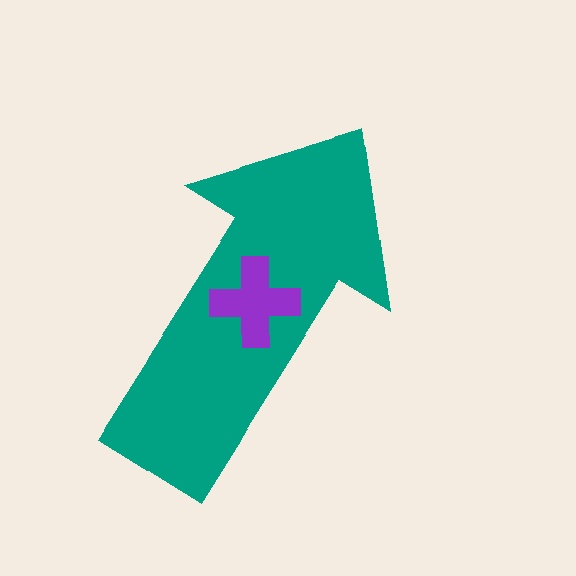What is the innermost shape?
The purple cross.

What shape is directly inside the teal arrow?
The purple cross.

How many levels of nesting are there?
2.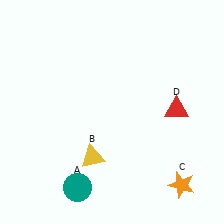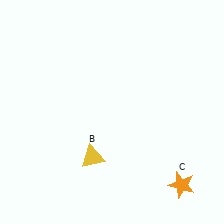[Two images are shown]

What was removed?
The teal circle (A), the red triangle (D) were removed in Image 2.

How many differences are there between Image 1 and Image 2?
There are 2 differences between the two images.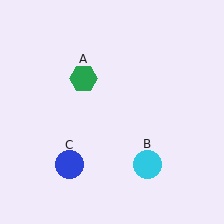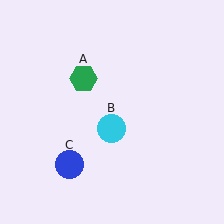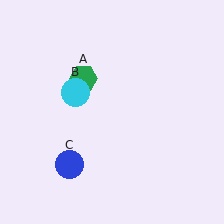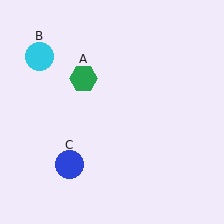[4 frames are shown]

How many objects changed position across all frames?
1 object changed position: cyan circle (object B).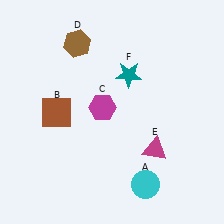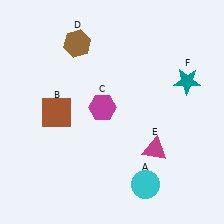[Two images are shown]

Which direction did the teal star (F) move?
The teal star (F) moved right.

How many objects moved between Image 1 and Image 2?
1 object moved between the two images.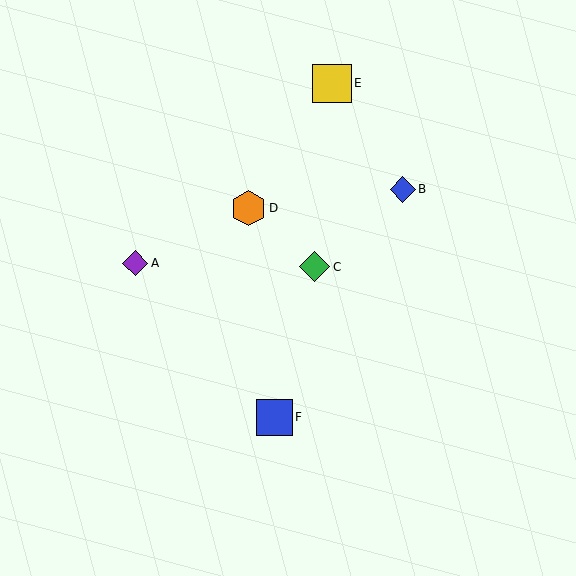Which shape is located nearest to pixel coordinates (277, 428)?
The blue square (labeled F) at (274, 417) is nearest to that location.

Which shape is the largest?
The yellow square (labeled E) is the largest.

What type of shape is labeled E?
Shape E is a yellow square.